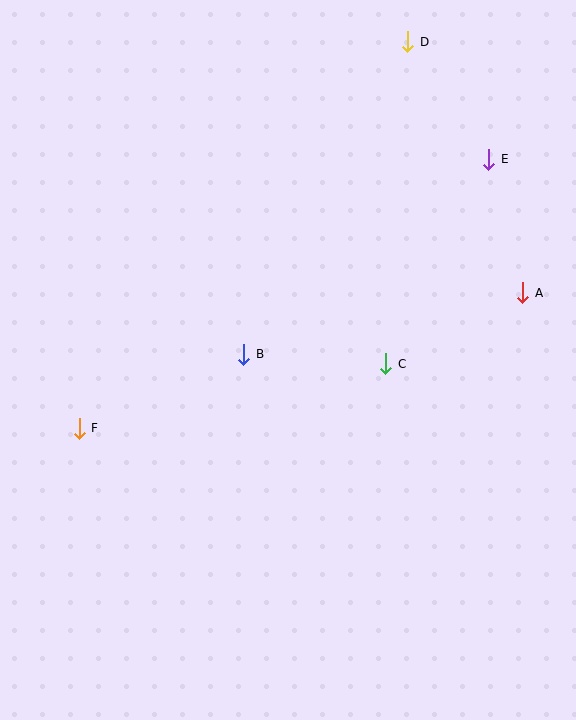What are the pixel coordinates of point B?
Point B is at (244, 354).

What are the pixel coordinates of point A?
Point A is at (523, 293).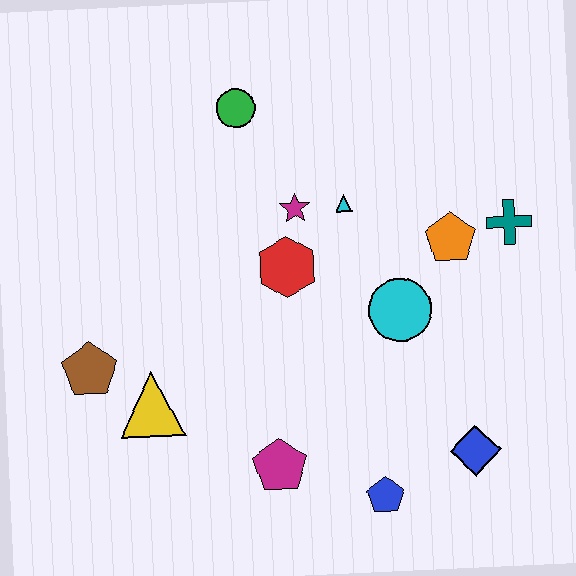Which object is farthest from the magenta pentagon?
The green circle is farthest from the magenta pentagon.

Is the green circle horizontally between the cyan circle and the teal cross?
No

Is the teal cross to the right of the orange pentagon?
Yes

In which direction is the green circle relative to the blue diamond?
The green circle is above the blue diamond.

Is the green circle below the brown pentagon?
No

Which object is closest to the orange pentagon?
The teal cross is closest to the orange pentagon.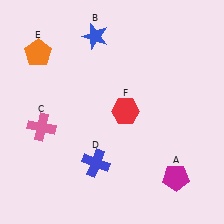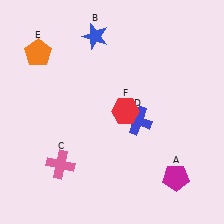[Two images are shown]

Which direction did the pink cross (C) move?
The pink cross (C) moved down.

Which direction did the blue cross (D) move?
The blue cross (D) moved up.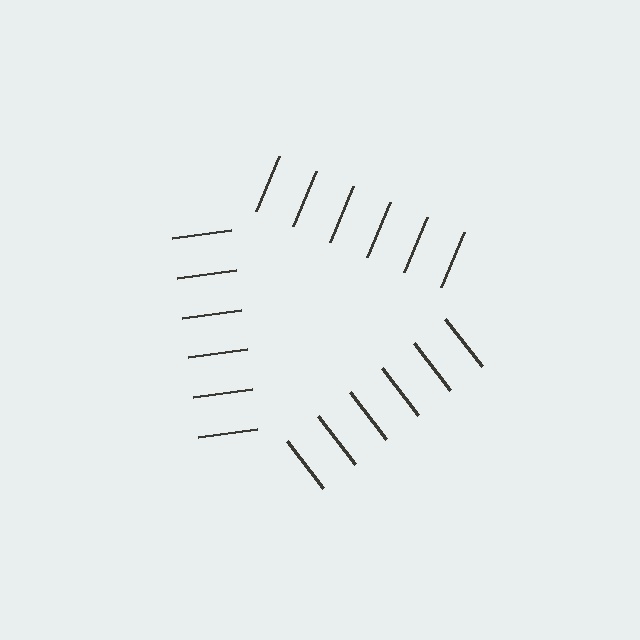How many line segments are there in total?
18 — 6 along each of the 3 edges.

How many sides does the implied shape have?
3 sides — the line-ends trace a triangle.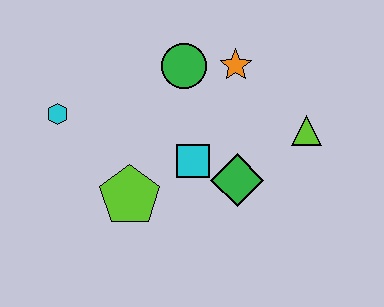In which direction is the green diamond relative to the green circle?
The green diamond is below the green circle.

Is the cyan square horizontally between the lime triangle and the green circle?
Yes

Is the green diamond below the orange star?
Yes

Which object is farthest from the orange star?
The cyan hexagon is farthest from the orange star.